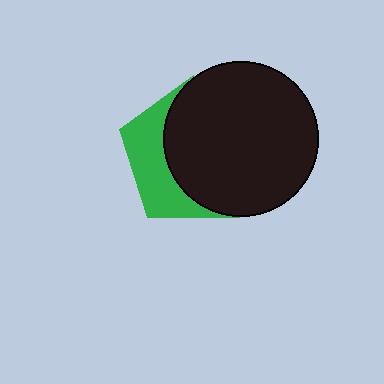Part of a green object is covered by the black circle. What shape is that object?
It is a pentagon.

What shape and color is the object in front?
The object in front is a black circle.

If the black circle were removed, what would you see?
You would see the complete green pentagon.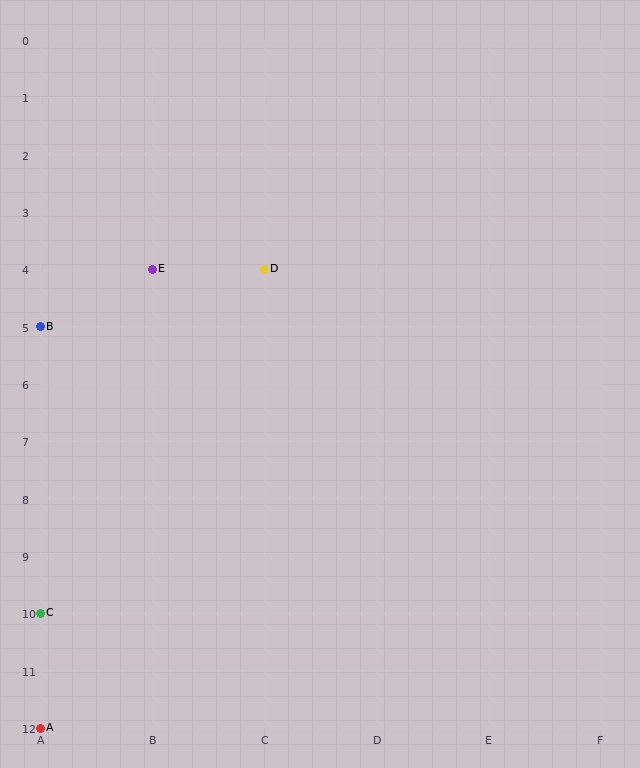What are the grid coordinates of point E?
Point E is at grid coordinates (B, 4).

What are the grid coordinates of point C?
Point C is at grid coordinates (A, 10).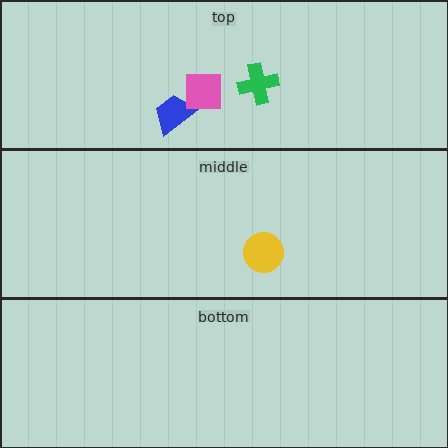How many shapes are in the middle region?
1.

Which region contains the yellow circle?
The middle region.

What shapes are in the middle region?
The yellow circle.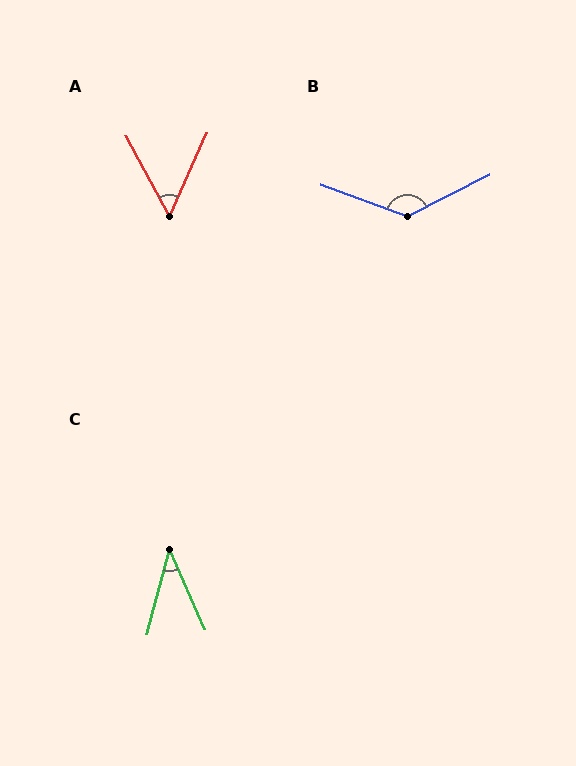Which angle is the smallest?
C, at approximately 39 degrees.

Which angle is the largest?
B, at approximately 133 degrees.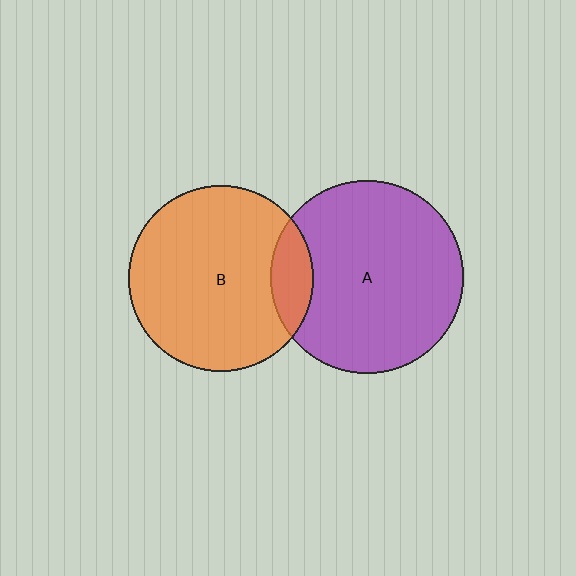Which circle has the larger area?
Circle A (purple).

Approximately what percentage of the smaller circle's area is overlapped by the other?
Approximately 15%.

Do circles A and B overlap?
Yes.